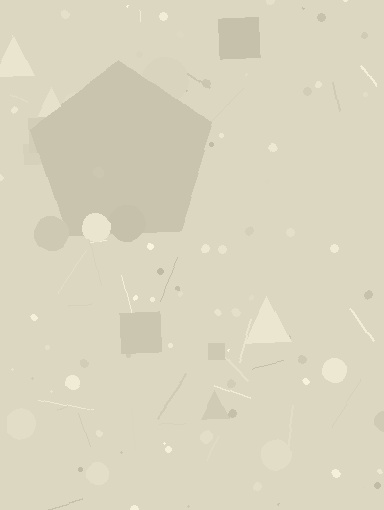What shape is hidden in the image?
A pentagon is hidden in the image.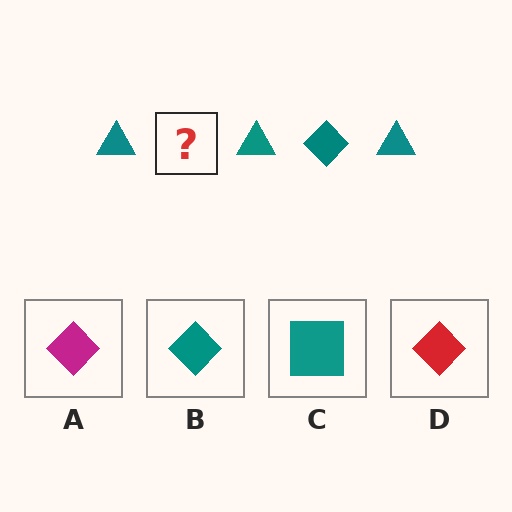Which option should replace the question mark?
Option B.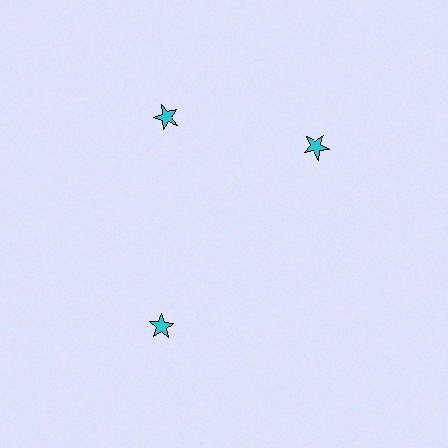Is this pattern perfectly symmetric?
No. The 3 cyan stars are arranged in a ring, but one element near the 3 o'clock position is rotated out of alignment along the ring, breaking the 3-fold rotational symmetry.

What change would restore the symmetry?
The symmetry would be restored by rotating it back into even spacing with its neighbors so that all 3 stars sit at equal angles and equal distance from the center.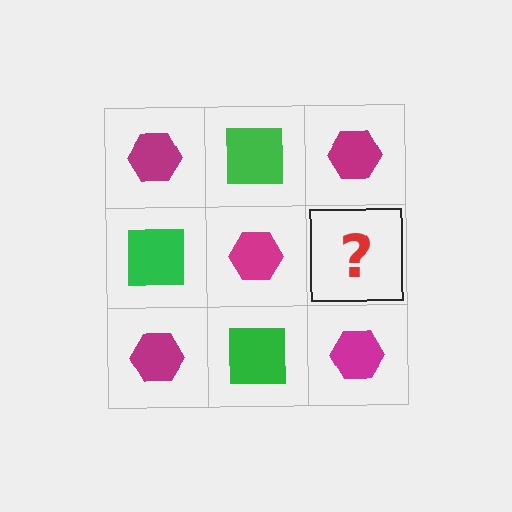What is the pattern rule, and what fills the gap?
The rule is that it alternates magenta hexagon and green square in a checkerboard pattern. The gap should be filled with a green square.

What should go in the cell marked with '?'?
The missing cell should contain a green square.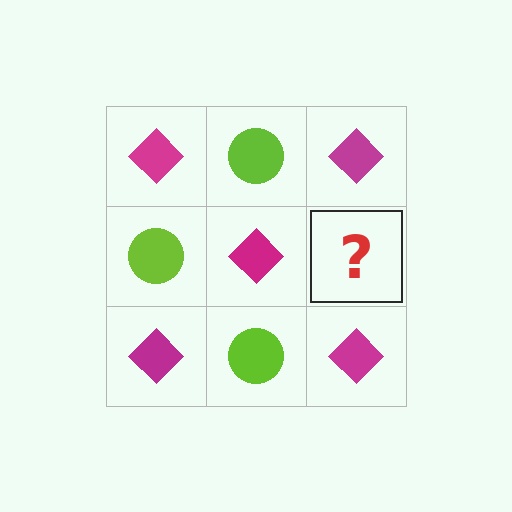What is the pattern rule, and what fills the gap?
The rule is that it alternates magenta diamond and lime circle in a checkerboard pattern. The gap should be filled with a lime circle.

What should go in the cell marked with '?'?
The missing cell should contain a lime circle.